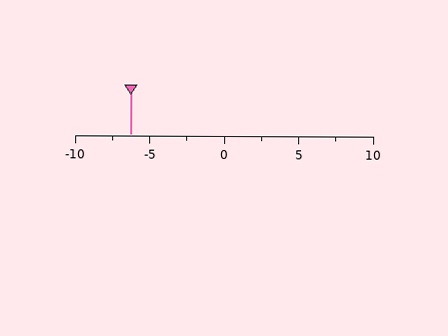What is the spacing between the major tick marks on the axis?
The major ticks are spaced 5 apart.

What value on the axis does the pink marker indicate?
The marker indicates approximately -6.2.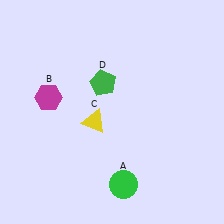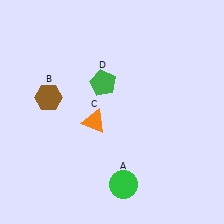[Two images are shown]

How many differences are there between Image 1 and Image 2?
There are 2 differences between the two images.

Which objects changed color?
B changed from magenta to brown. C changed from yellow to orange.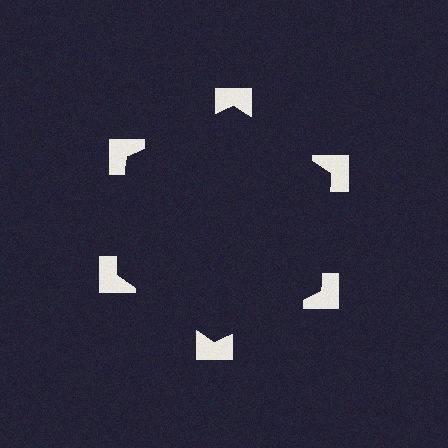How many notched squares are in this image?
There are 6 — one at each vertex of the illusory hexagon.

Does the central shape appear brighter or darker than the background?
It typically appears slightly darker than the background, even though no actual brightness change is drawn.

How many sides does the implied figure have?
6 sides.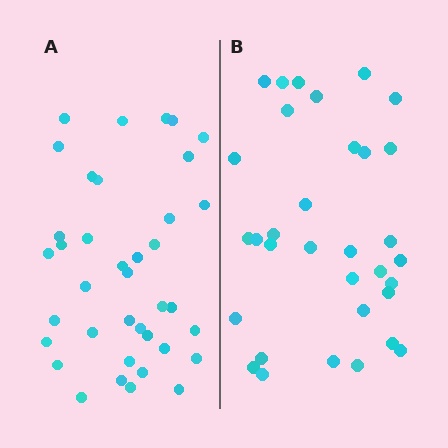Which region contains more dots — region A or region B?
Region A (the left region) has more dots.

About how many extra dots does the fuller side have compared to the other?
Region A has about 5 more dots than region B.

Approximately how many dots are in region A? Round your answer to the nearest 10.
About 40 dots. (The exact count is 38, which rounds to 40.)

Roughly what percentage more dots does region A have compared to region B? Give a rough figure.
About 15% more.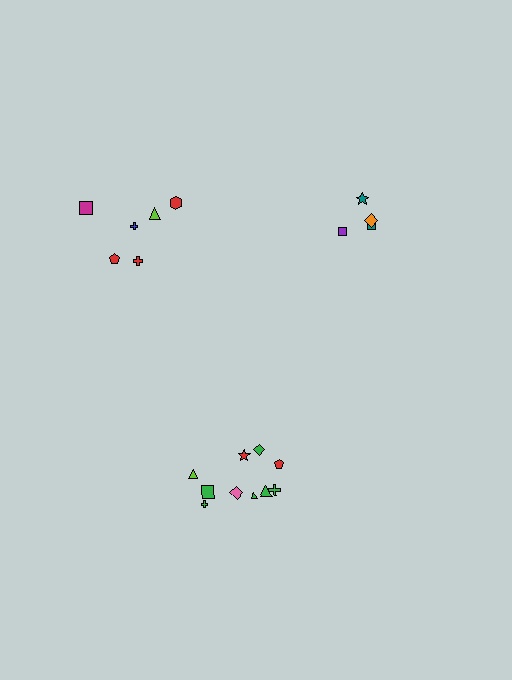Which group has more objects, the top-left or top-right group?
The top-left group.